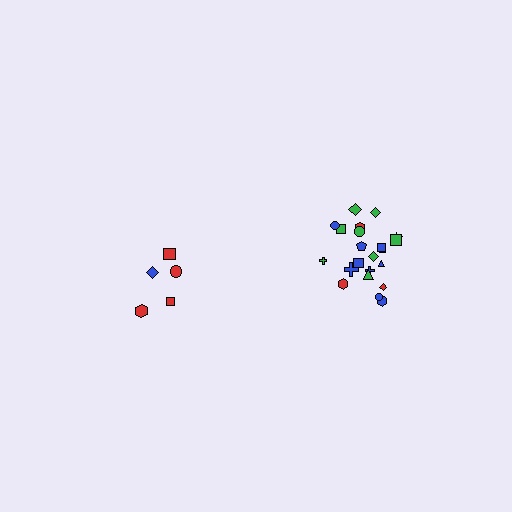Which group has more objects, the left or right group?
The right group.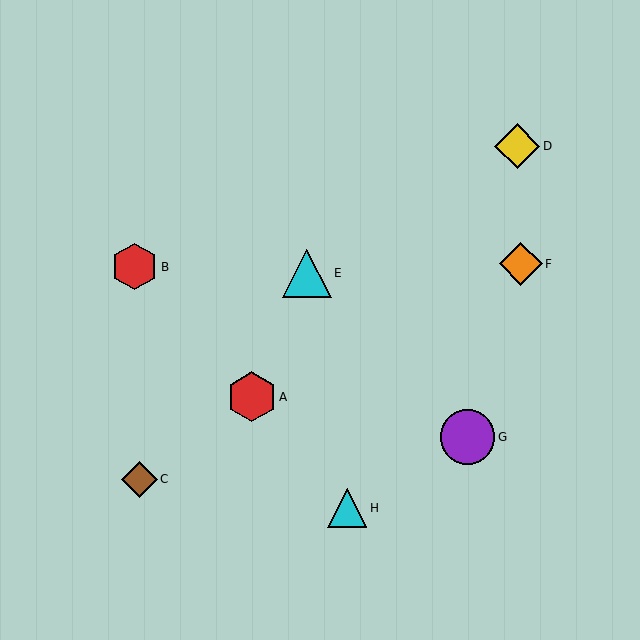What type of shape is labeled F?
Shape F is an orange diamond.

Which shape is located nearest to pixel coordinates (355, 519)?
The cyan triangle (labeled H) at (347, 508) is nearest to that location.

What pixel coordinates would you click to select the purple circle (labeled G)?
Click at (467, 437) to select the purple circle G.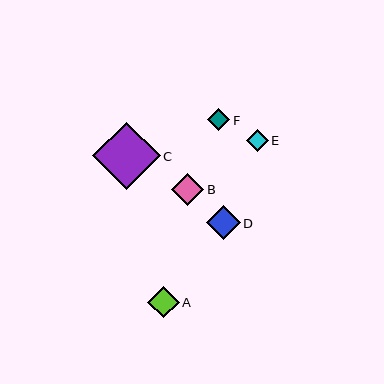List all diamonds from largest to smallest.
From largest to smallest: C, D, B, A, F, E.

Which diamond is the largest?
Diamond C is the largest with a size of approximately 67 pixels.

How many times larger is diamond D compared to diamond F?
Diamond D is approximately 1.5 times the size of diamond F.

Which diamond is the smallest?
Diamond E is the smallest with a size of approximately 22 pixels.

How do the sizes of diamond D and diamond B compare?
Diamond D and diamond B are approximately the same size.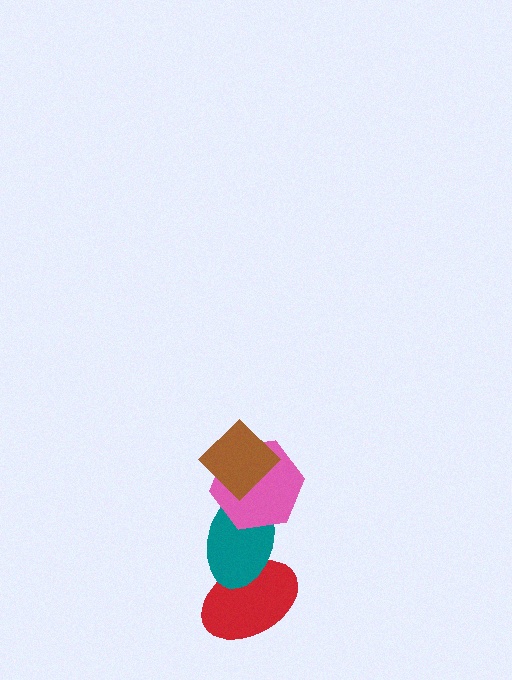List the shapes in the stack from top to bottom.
From top to bottom: the brown diamond, the pink hexagon, the teal ellipse, the red ellipse.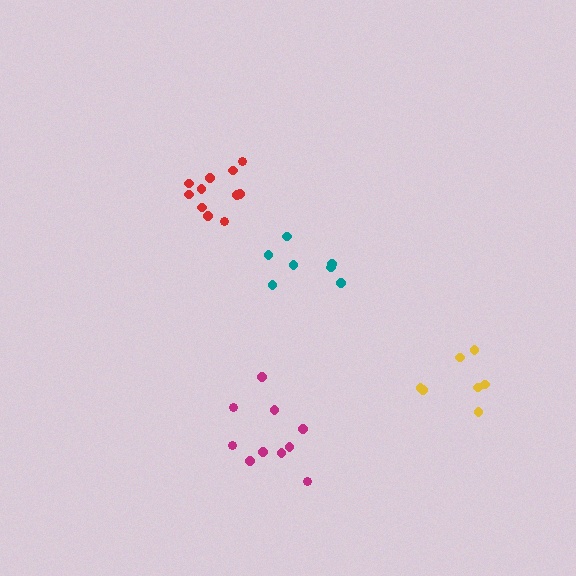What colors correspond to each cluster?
The clusters are colored: red, teal, magenta, yellow.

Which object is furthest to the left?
The red cluster is leftmost.